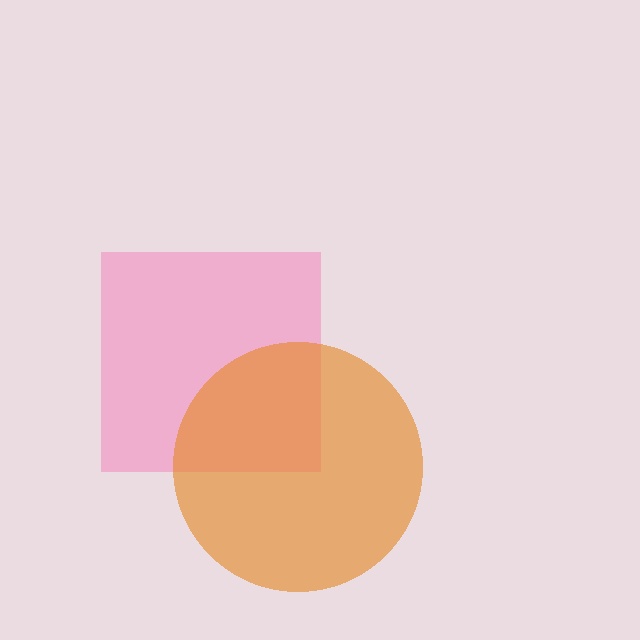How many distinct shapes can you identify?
There are 2 distinct shapes: a pink square, an orange circle.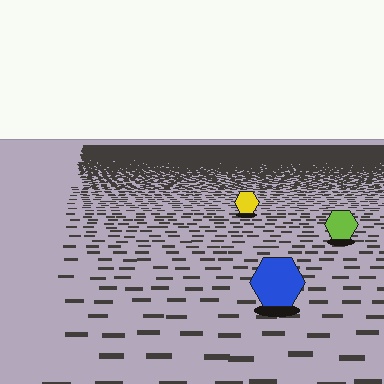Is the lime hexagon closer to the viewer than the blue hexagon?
No. The blue hexagon is closer — you can tell from the texture gradient: the ground texture is coarser near it.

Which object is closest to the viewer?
The blue hexagon is closest. The texture marks near it are larger and more spread out.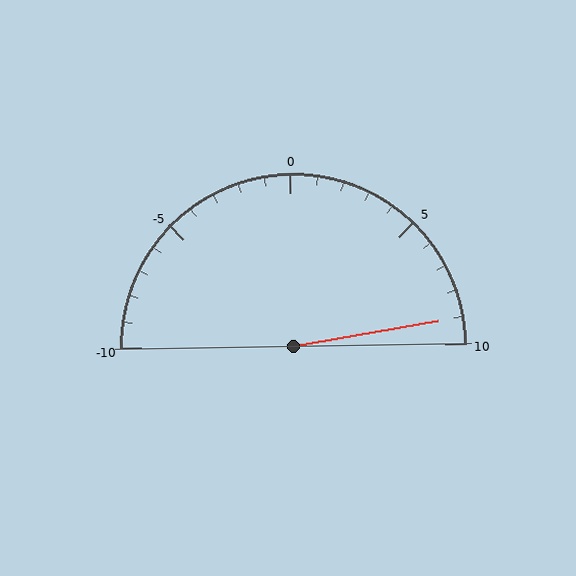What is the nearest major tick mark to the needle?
The nearest major tick mark is 10.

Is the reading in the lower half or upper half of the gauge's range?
The reading is in the upper half of the range (-10 to 10).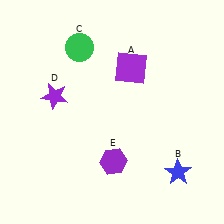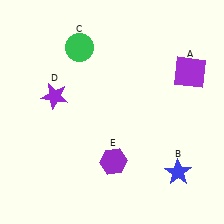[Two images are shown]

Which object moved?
The purple square (A) moved right.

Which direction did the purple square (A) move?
The purple square (A) moved right.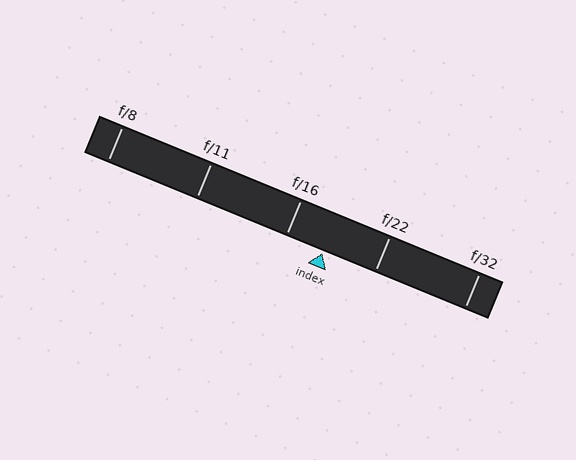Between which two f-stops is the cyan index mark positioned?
The index mark is between f/16 and f/22.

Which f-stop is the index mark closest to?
The index mark is closest to f/16.